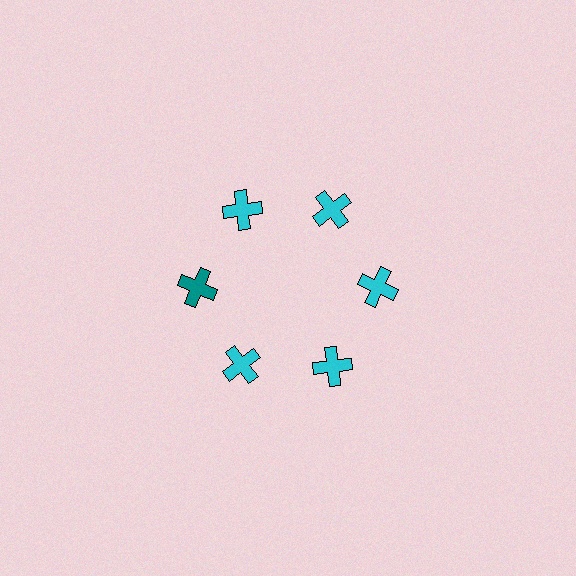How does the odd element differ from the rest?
It has a different color: teal instead of cyan.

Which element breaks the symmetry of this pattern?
The teal cross at roughly the 9 o'clock position breaks the symmetry. All other shapes are cyan crosses.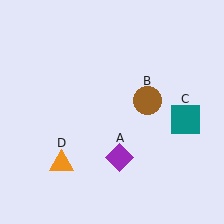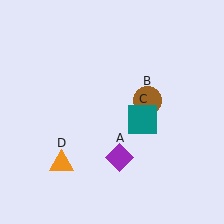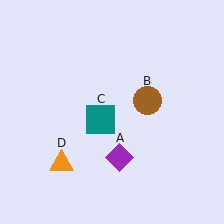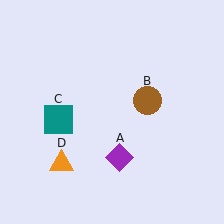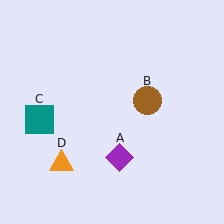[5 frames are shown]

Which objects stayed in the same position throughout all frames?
Purple diamond (object A) and brown circle (object B) and orange triangle (object D) remained stationary.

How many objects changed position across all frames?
1 object changed position: teal square (object C).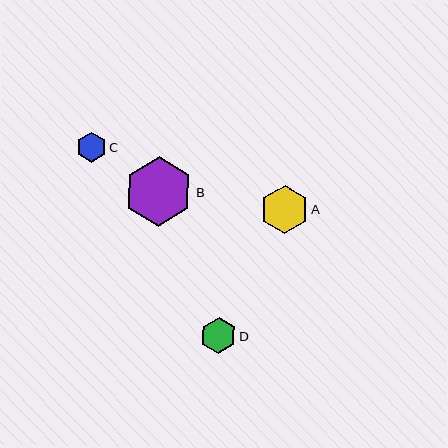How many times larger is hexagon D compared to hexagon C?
Hexagon D is approximately 1.2 times the size of hexagon C.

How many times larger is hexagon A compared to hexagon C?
Hexagon A is approximately 1.6 times the size of hexagon C.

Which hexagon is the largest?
Hexagon B is the largest with a size of approximately 69 pixels.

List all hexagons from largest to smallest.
From largest to smallest: B, A, D, C.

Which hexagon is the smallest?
Hexagon C is the smallest with a size of approximately 30 pixels.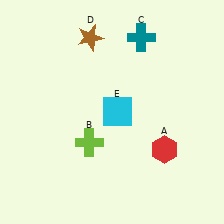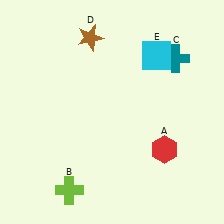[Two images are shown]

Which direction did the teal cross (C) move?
The teal cross (C) moved right.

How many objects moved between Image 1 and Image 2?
3 objects moved between the two images.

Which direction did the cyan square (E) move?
The cyan square (E) moved up.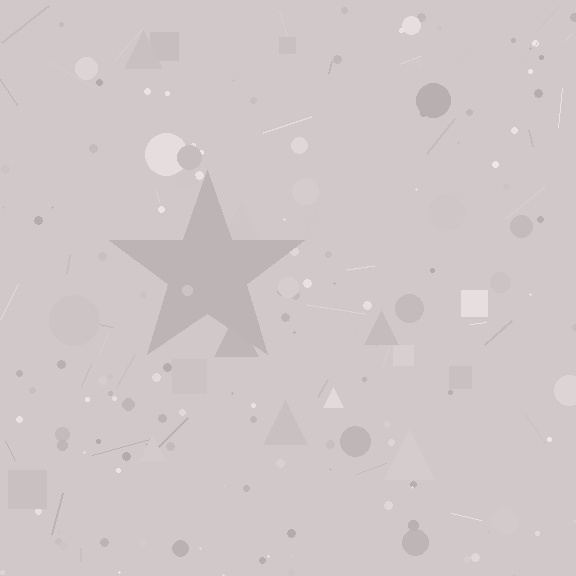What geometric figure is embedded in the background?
A star is embedded in the background.